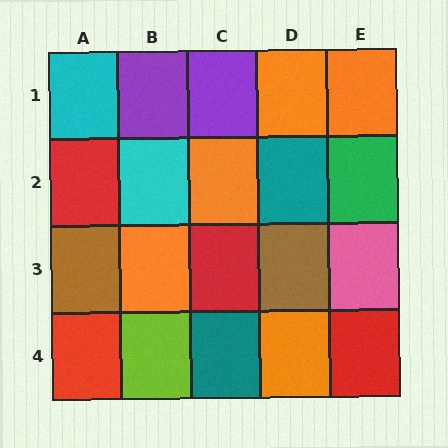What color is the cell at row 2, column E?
Green.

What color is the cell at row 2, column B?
Cyan.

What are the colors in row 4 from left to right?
Red, lime, teal, orange, red.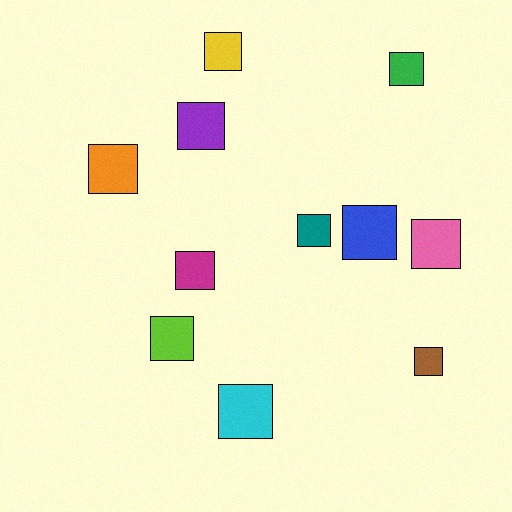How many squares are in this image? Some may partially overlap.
There are 11 squares.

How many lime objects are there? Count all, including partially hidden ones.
There is 1 lime object.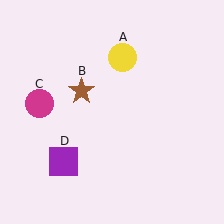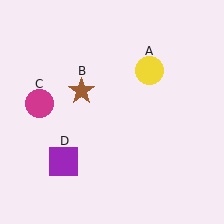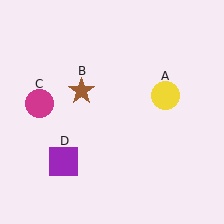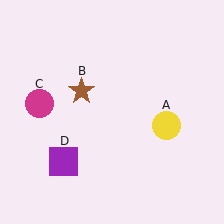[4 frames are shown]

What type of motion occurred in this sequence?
The yellow circle (object A) rotated clockwise around the center of the scene.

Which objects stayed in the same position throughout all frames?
Brown star (object B) and magenta circle (object C) and purple square (object D) remained stationary.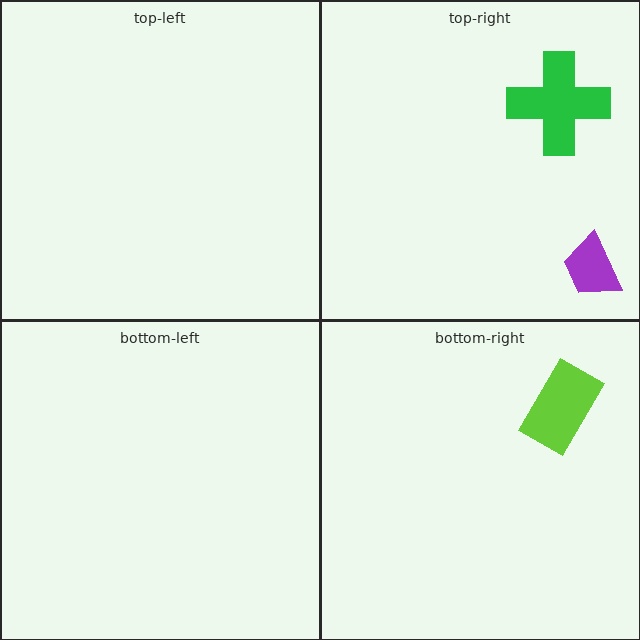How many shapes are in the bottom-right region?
1.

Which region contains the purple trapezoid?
The top-right region.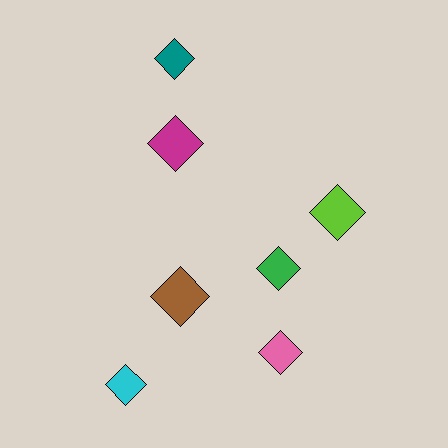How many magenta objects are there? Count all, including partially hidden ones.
There is 1 magenta object.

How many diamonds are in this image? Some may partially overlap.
There are 7 diamonds.